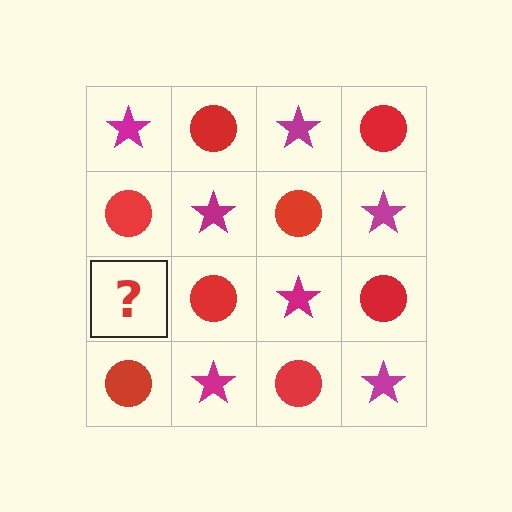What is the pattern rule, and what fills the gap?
The rule is that it alternates magenta star and red circle in a checkerboard pattern. The gap should be filled with a magenta star.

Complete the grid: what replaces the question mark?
The question mark should be replaced with a magenta star.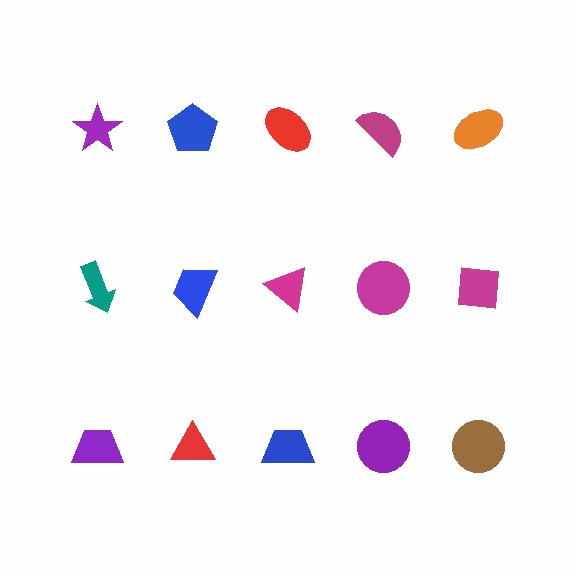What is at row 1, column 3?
A red ellipse.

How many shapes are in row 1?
5 shapes.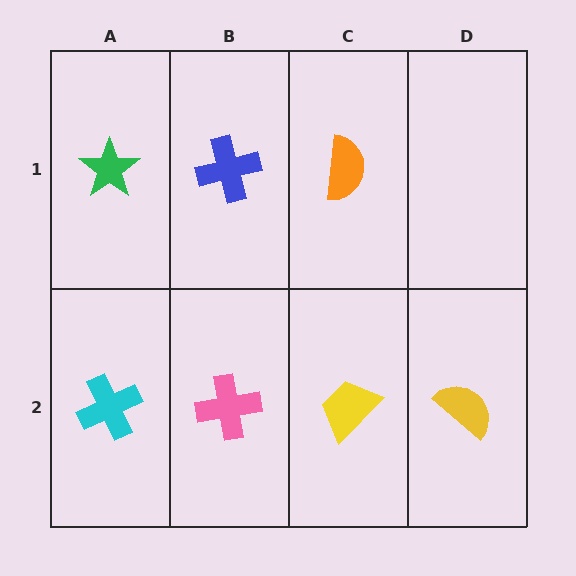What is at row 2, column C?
A yellow trapezoid.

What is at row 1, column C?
An orange semicircle.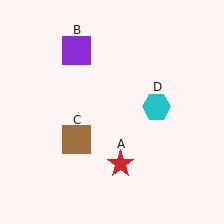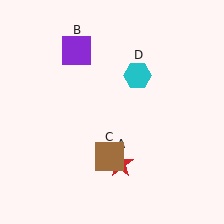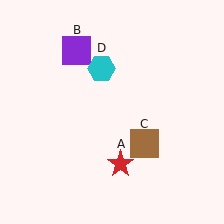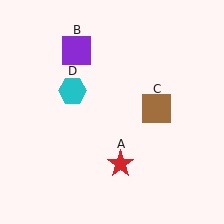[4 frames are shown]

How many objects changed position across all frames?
2 objects changed position: brown square (object C), cyan hexagon (object D).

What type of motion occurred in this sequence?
The brown square (object C), cyan hexagon (object D) rotated counterclockwise around the center of the scene.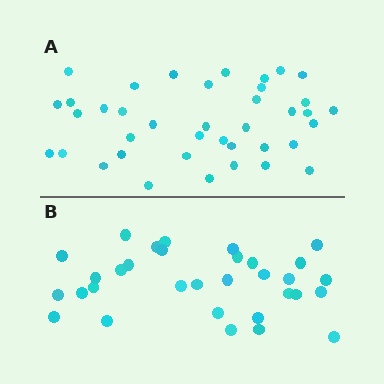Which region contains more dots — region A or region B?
Region A (the top region) has more dots.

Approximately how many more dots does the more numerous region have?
Region A has roughly 8 or so more dots than region B.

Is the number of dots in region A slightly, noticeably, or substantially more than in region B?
Region A has only slightly more — the two regions are fairly close. The ratio is roughly 1.2 to 1.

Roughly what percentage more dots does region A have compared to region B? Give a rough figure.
About 20% more.